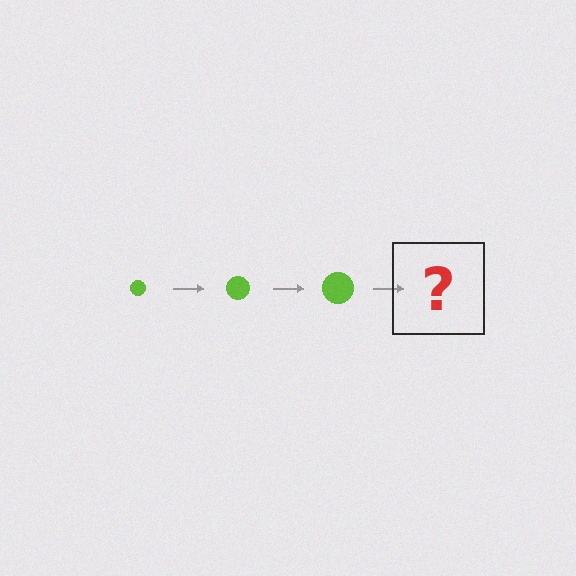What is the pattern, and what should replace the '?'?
The pattern is that the circle gets progressively larger each step. The '?' should be a lime circle, larger than the previous one.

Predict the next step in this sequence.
The next step is a lime circle, larger than the previous one.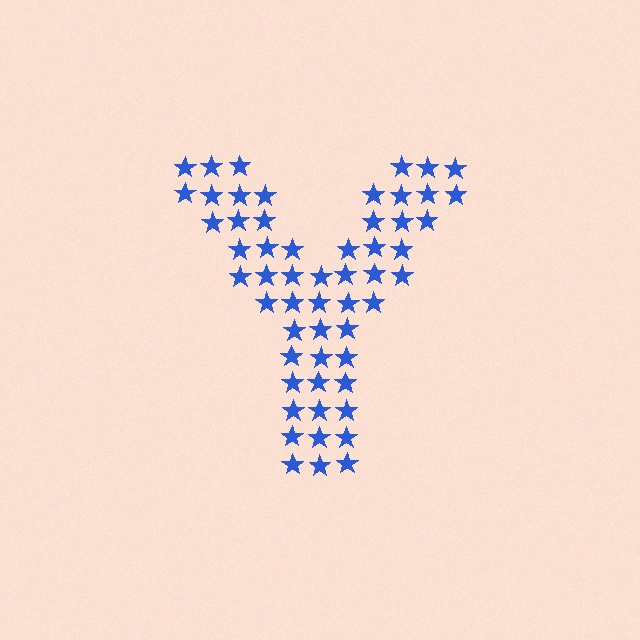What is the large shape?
The large shape is the letter Y.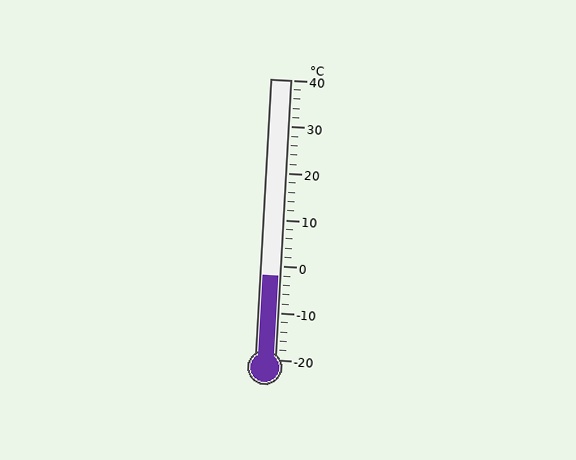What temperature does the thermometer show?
The thermometer shows approximately -2°C.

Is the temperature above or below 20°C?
The temperature is below 20°C.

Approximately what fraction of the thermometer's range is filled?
The thermometer is filled to approximately 30% of its range.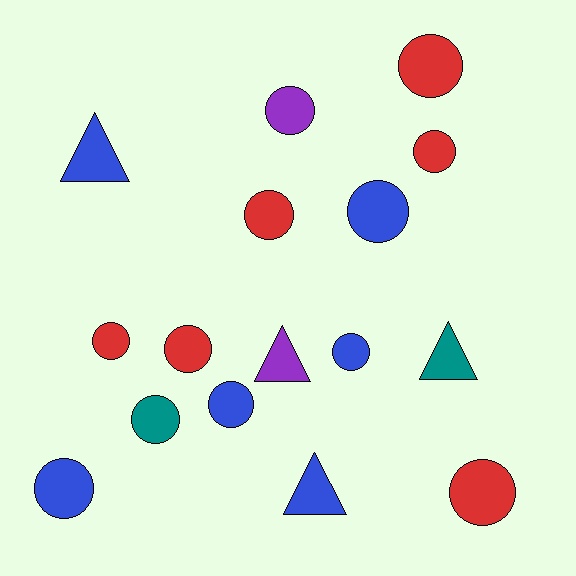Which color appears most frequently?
Red, with 6 objects.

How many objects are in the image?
There are 16 objects.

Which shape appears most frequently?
Circle, with 12 objects.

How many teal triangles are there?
There is 1 teal triangle.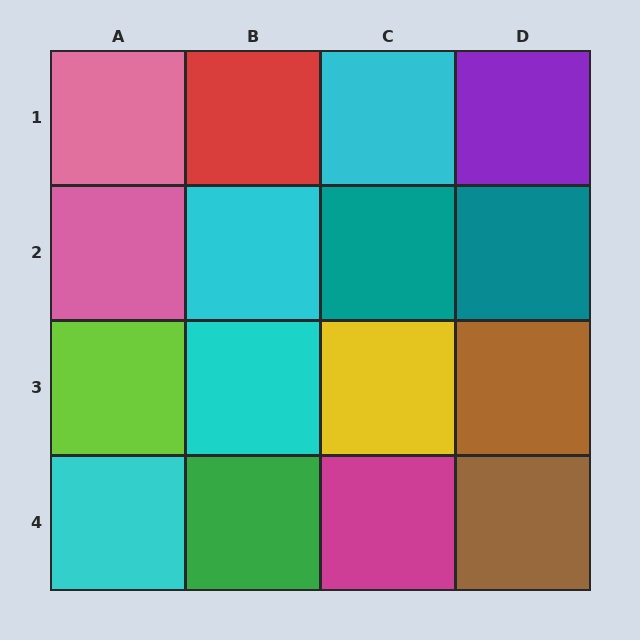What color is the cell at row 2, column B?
Cyan.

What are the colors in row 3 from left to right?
Lime, cyan, yellow, brown.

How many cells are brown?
2 cells are brown.